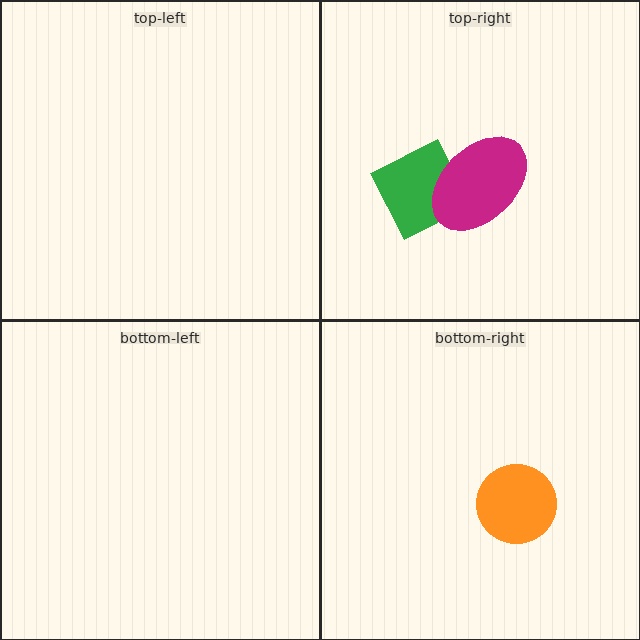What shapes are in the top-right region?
The green square, the magenta ellipse.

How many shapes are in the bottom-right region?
1.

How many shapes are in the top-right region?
2.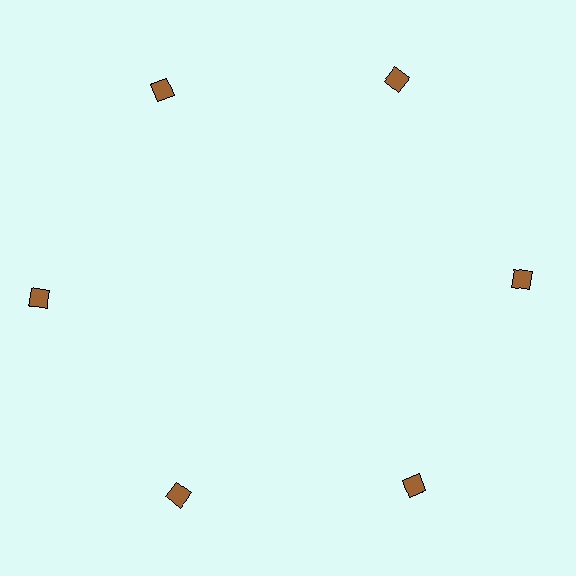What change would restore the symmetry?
The symmetry would be restored by moving it inward, back onto the ring so that all 6 squares sit at equal angles and equal distance from the center.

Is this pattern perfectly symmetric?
No. The 6 brown squares are arranged in a ring, but one element near the 9 o'clock position is pushed outward from the center, breaking the 6-fold rotational symmetry.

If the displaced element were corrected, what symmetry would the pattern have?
It would have 6-fold rotational symmetry — the pattern would map onto itself every 60 degrees.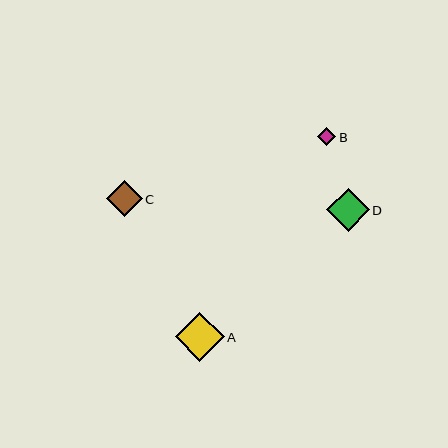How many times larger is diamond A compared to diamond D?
Diamond A is approximately 1.2 times the size of diamond D.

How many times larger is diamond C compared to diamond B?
Diamond C is approximately 2.0 times the size of diamond B.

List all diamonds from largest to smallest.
From largest to smallest: A, D, C, B.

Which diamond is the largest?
Diamond A is the largest with a size of approximately 49 pixels.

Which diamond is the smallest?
Diamond B is the smallest with a size of approximately 18 pixels.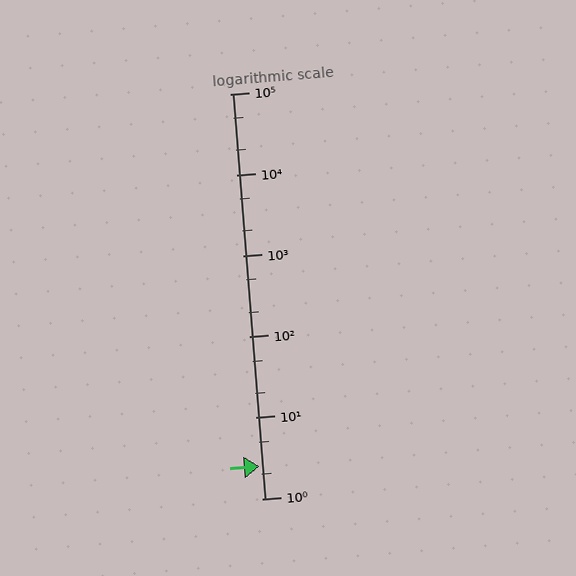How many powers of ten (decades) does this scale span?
The scale spans 5 decades, from 1 to 100000.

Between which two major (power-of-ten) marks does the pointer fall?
The pointer is between 1 and 10.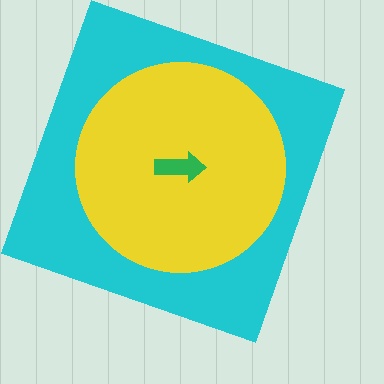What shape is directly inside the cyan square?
The yellow circle.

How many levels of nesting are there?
3.